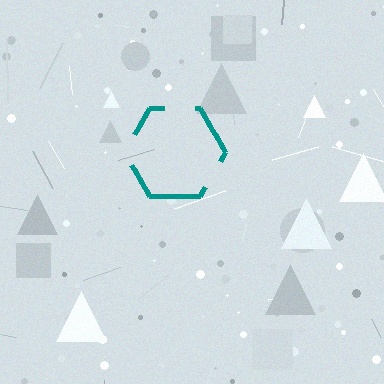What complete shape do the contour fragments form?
The contour fragments form a hexagon.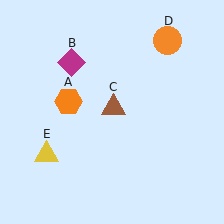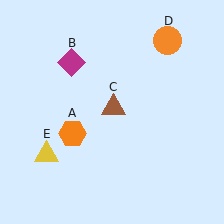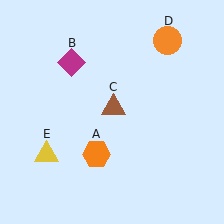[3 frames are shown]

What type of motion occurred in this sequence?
The orange hexagon (object A) rotated counterclockwise around the center of the scene.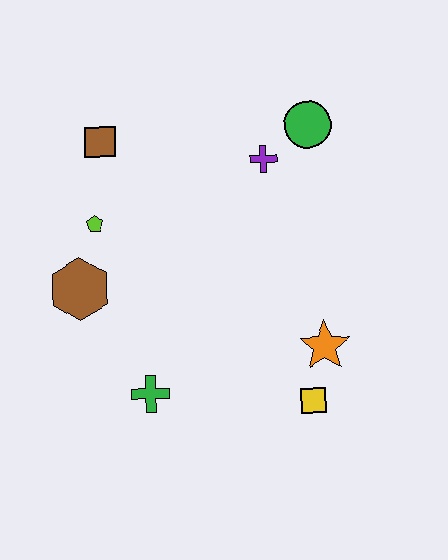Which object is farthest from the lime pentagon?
The yellow square is farthest from the lime pentagon.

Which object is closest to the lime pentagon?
The brown hexagon is closest to the lime pentagon.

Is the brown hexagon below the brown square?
Yes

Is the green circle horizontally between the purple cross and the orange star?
Yes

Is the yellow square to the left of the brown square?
No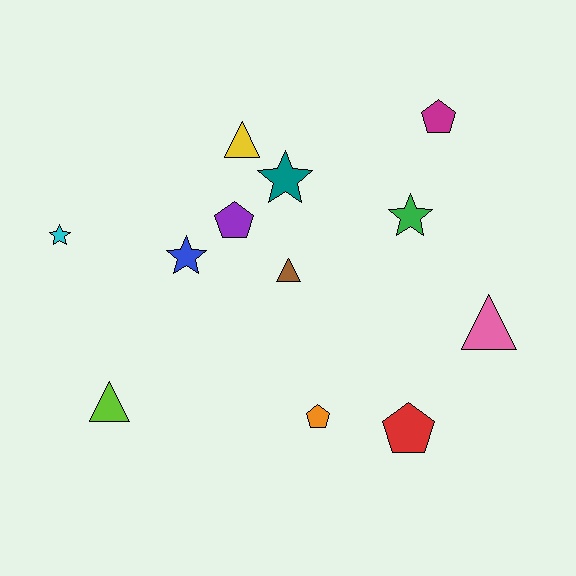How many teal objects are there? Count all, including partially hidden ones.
There is 1 teal object.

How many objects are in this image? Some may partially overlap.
There are 12 objects.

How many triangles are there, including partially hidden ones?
There are 4 triangles.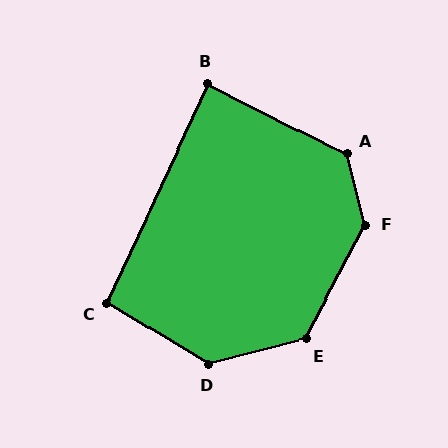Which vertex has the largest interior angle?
F, at approximately 138 degrees.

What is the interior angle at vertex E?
Approximately 132 degrees (obtuse).